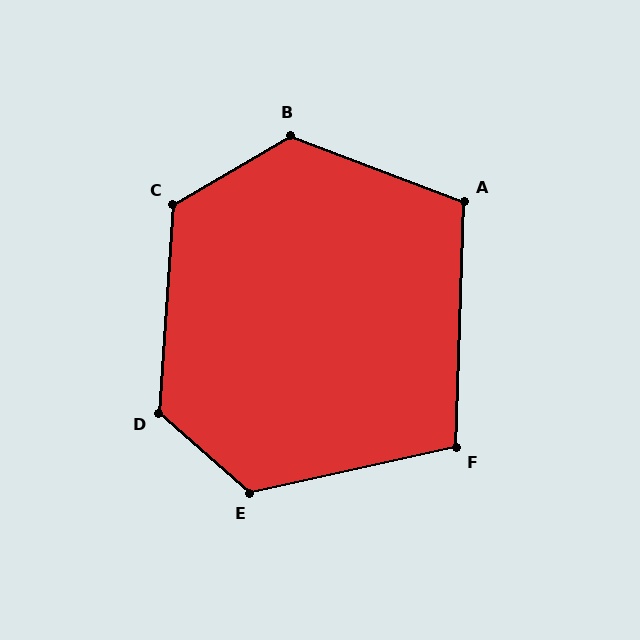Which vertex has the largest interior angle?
B, at approximately 129 degrees.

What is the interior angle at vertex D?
Approximately 127 degrees (obtuse).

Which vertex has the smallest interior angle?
F, at approximately 104 degrees.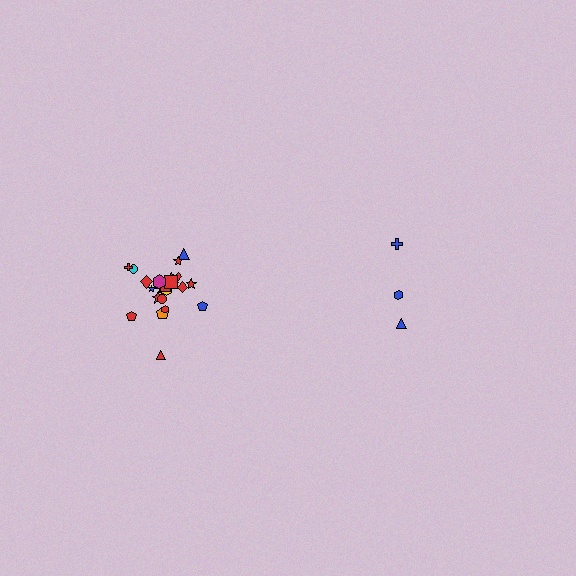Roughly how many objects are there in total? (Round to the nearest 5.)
Roughly 30 objects in total.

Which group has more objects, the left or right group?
The left group.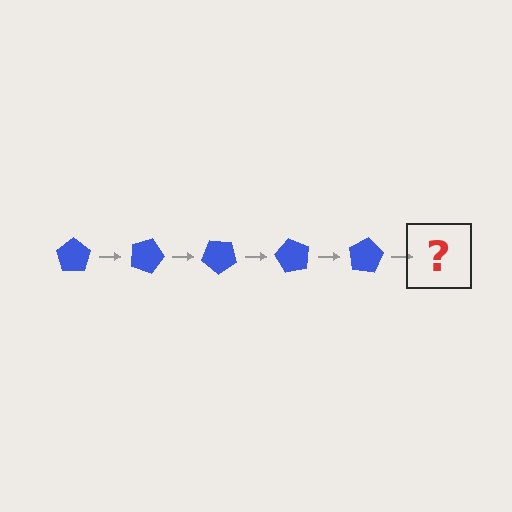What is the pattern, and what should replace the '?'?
The pattern is that the pentagon rotates 20 degrees each step. The '?' should be a blue pentagon rotated 100 degrees.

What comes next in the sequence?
The next element should be a blue pentagon rotated 100 degrees.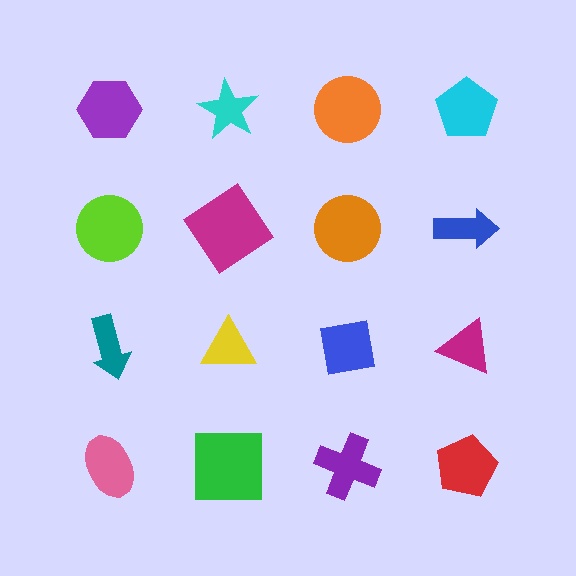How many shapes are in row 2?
4 shapes.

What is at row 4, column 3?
A purple cross.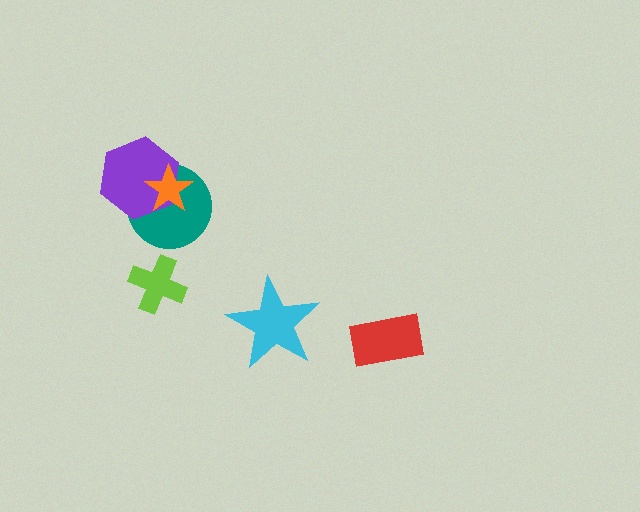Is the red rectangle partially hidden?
No, no other shape covers it.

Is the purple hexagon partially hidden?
Yes, it is partially covered by another shape.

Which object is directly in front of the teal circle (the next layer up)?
The purple hexagon is directly in front of the teal circle.